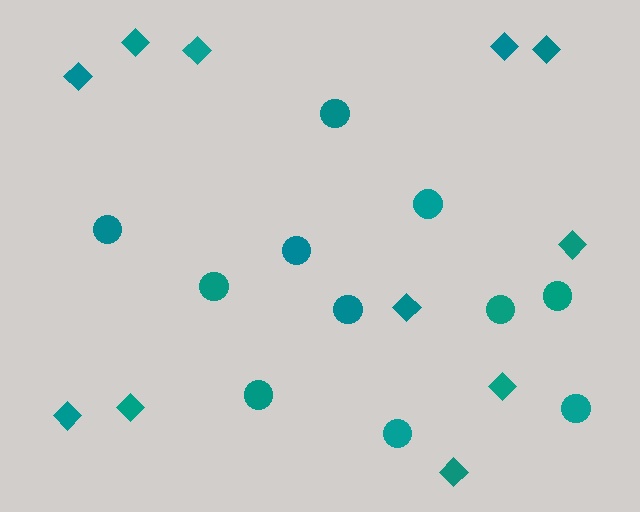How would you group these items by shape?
There are 2 groups: one group of circles (11) and one group of diamonds (11).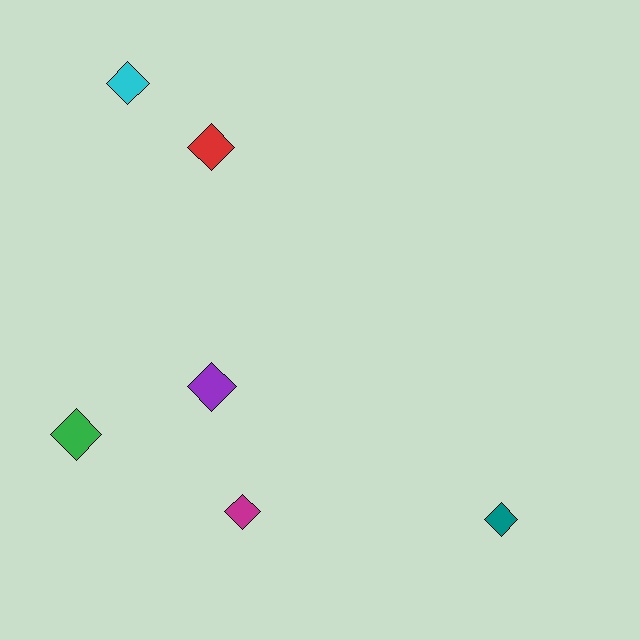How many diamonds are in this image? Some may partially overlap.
There are 6 diamonds.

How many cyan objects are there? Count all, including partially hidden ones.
There is 1 cyan object.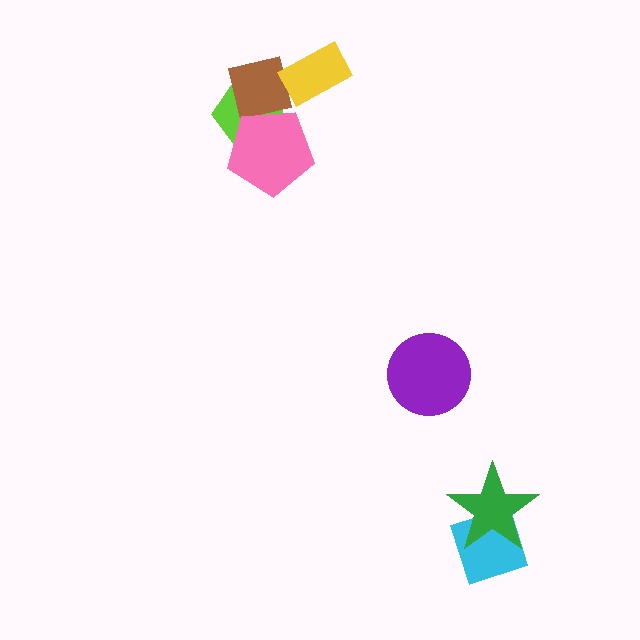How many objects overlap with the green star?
1 object overlaps with the green star.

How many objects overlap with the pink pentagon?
2 objects overlap with the pink pentagon.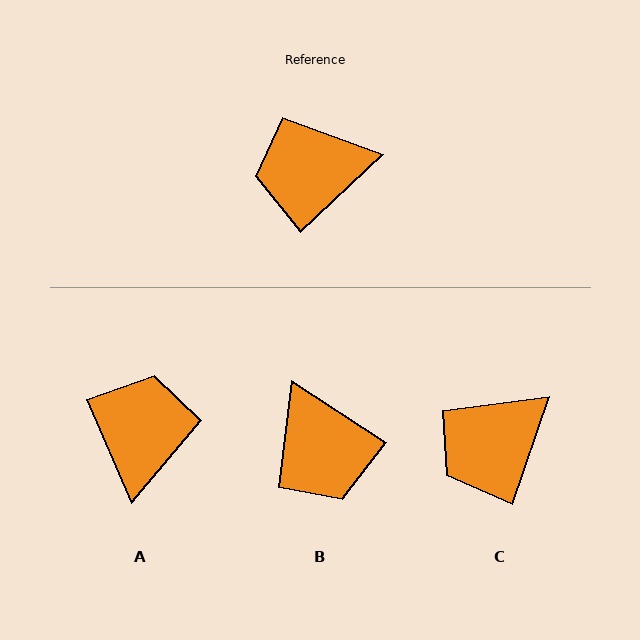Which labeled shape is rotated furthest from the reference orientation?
A, about 110 degrees away.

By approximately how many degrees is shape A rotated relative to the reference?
Approximately 110 degrees clockwise.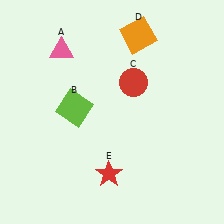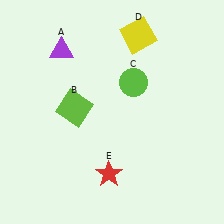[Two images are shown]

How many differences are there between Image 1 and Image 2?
There are 3 differences between the two images.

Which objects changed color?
A changed from pink to purple. C changed from red to lime. D changed from orange to yellow.